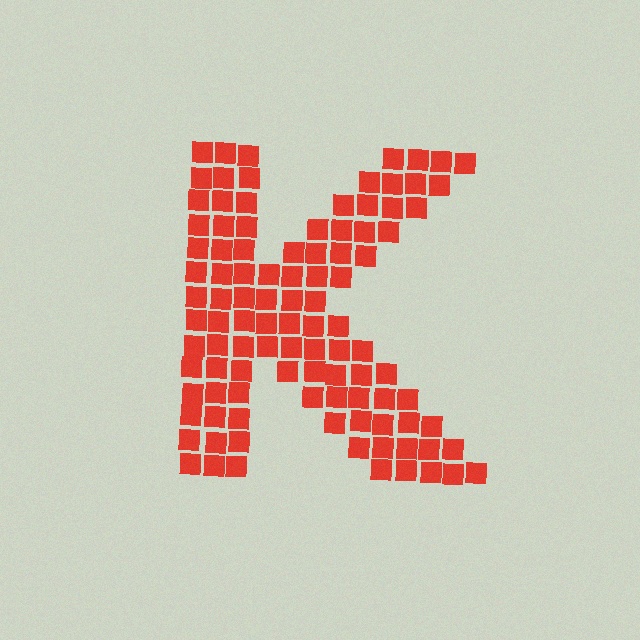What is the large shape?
The large shape is the letter K.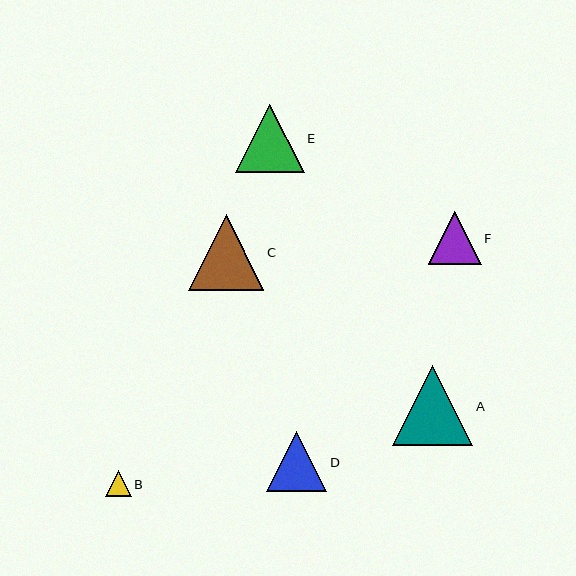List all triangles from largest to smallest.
From largest to smallest: A, C, E, D, F, B.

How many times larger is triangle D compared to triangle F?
Triangle D is approximately 1.1 times the size of triangle F.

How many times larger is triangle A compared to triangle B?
Triangle A is approximately 3.2 times the size of triangle B.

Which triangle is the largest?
Triangle A is the largest with a size of approximately 80 pixels.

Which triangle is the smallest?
Triangle B is the smallest with a size of approximately 25 pixels.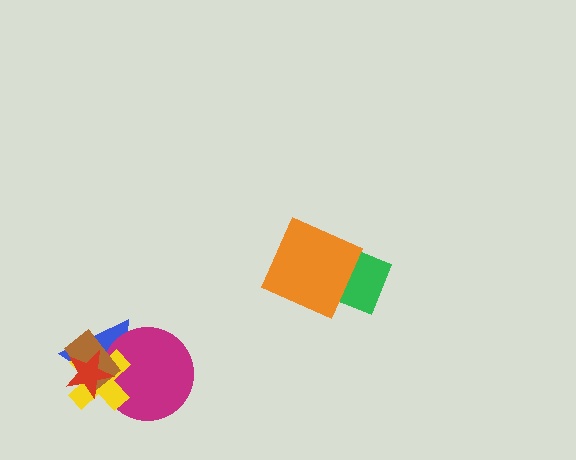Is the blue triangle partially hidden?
Yes, it is partially covered by another shape.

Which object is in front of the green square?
The orange square is in front of the green square.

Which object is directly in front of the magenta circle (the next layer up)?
The yellow cross is directly in front of the magenta circle.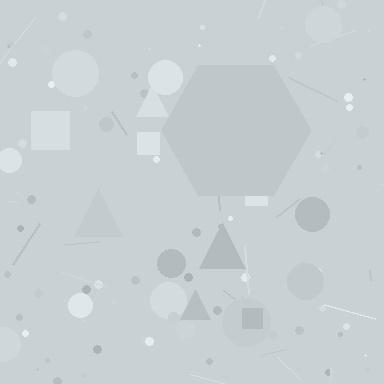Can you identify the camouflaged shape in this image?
The camouflaged shape is a hexagon.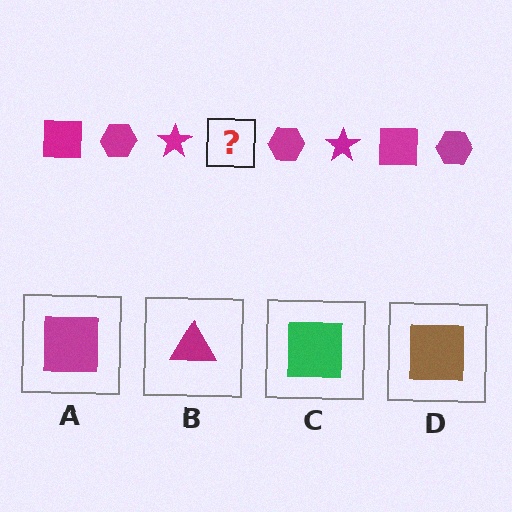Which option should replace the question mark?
Option A.